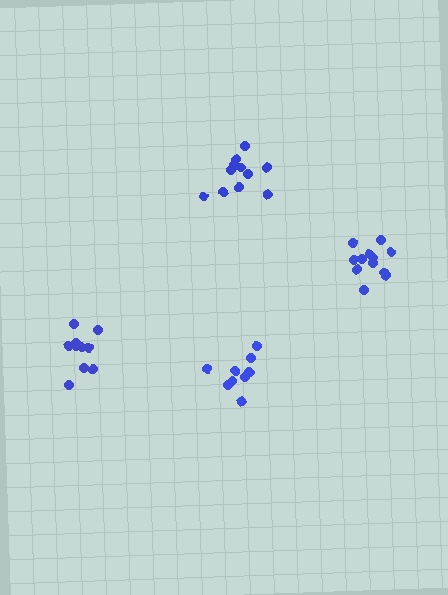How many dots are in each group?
Group 1: 10 dots, Group 2: 9 dots, Group 3: 11 dots, Group 4: 12 dots (42 total).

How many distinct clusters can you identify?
There are 4 distinct clusters.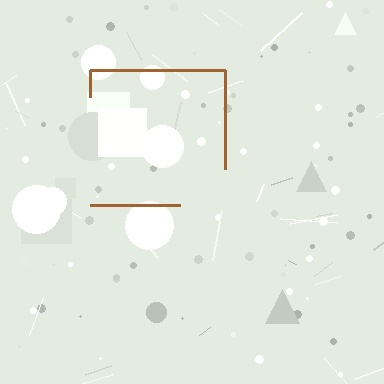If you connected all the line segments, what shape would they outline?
They would outline a square.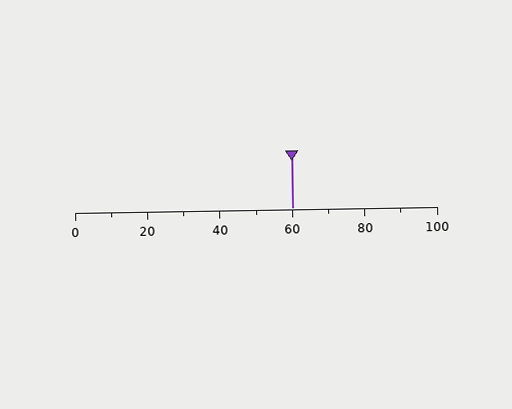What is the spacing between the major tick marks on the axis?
The major ticks are spaced 20 apart.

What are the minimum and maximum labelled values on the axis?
The axis runs from 0 to 100.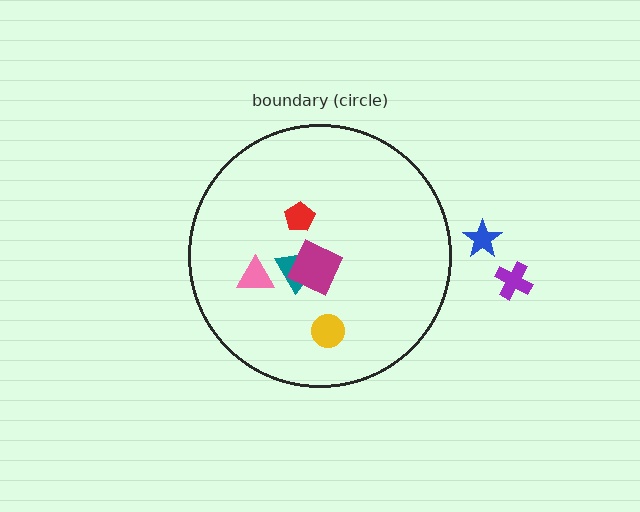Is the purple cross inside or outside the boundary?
Outside.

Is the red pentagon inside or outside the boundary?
Inside.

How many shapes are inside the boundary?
5 inside, 2 outside.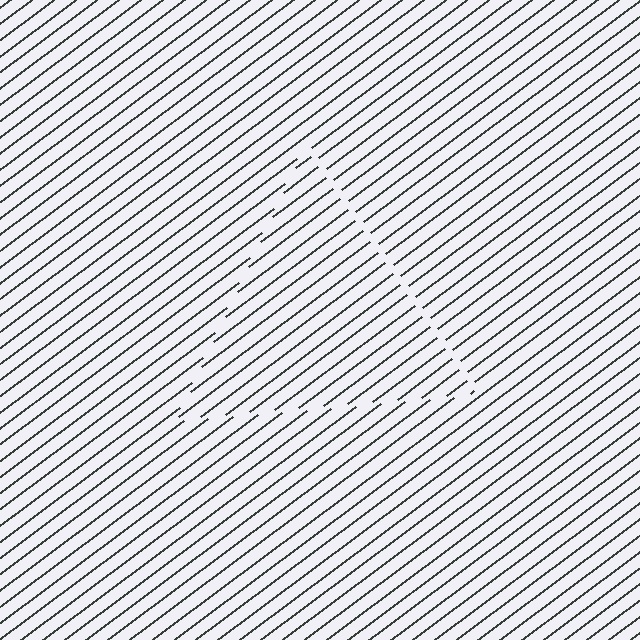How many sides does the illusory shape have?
3 sides — the line-ends trace a triangle.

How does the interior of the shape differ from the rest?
The interior of the shape contains the same grating, shifted by half a period — the contour is defined by the phase discontinuity where line-ends from the inner and outer gratings abut.